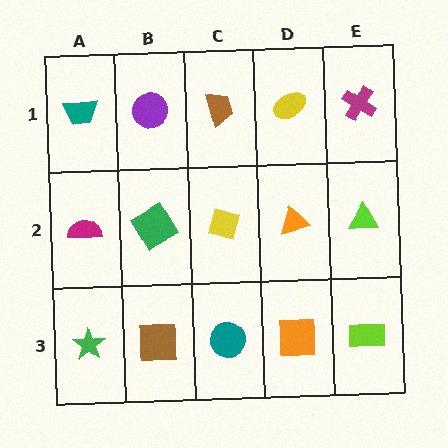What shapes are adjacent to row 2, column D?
A yellow ellipse (row 1, column D), an orange square (row 3, column D), a yellow diamond (row 2, column C), a lime triangle (row 2, column E).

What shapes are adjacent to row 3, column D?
An orange triangle (row 2, column D), a teal circle (row 3, column C), a lime rectangle (row 3, column E).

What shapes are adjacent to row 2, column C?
A brown trapezoid (row 1, column C), a teal circle (row 3, column C), a green diamond (row 2, column B), an orange triangle (row 2, column D).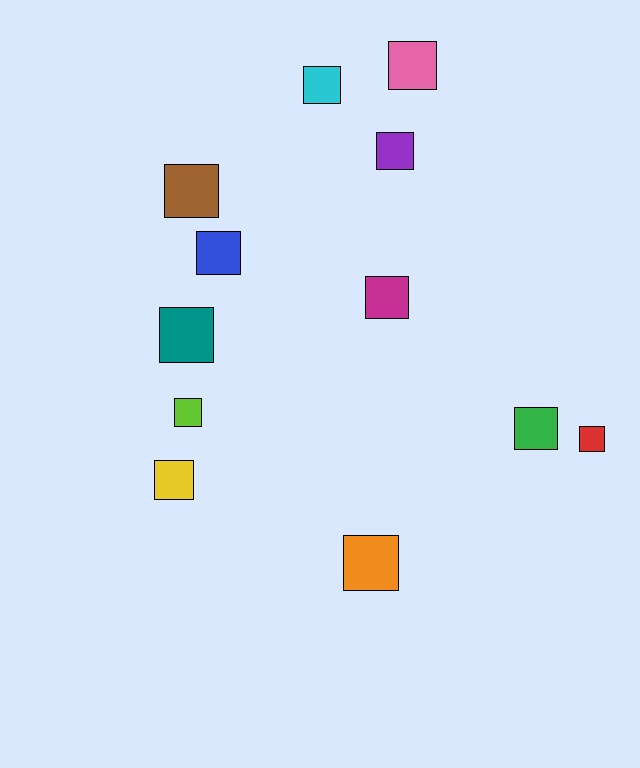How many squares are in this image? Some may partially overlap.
There are 12 squares.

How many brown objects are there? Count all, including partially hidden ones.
There is 1 brown object.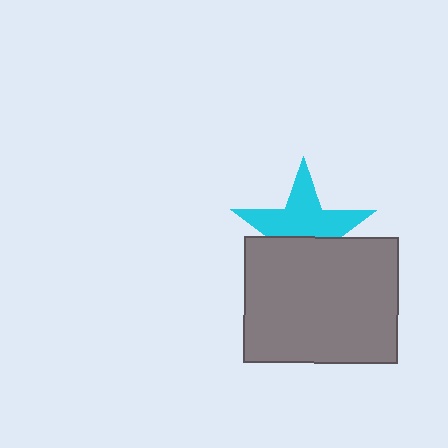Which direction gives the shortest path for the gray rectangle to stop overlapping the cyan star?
Moving down gives the shortest separation.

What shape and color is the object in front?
The object in front is a gray rectangle.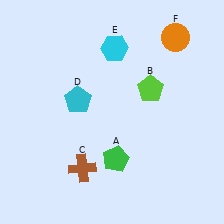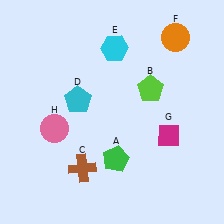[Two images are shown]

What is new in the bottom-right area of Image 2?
A magenta diamond (G) was added in the bottom-right area of Image 2.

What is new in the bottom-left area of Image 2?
A pink circle (H) was added in the bottom-left area of Image 2.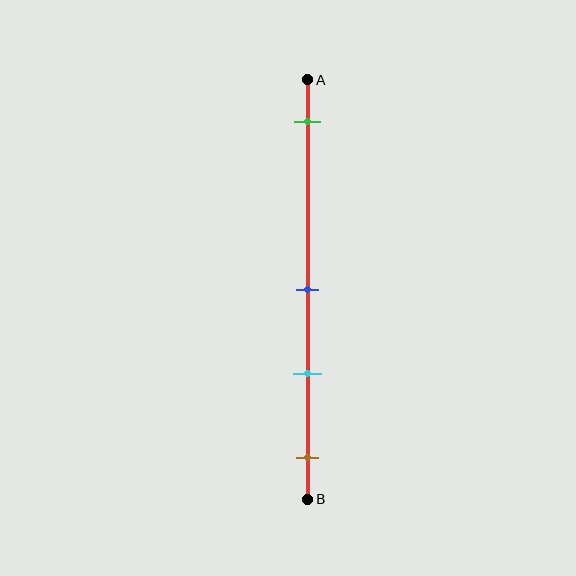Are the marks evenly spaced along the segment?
No, the marks are not evenly spaced.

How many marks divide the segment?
There are 4 marks dividing the segment.